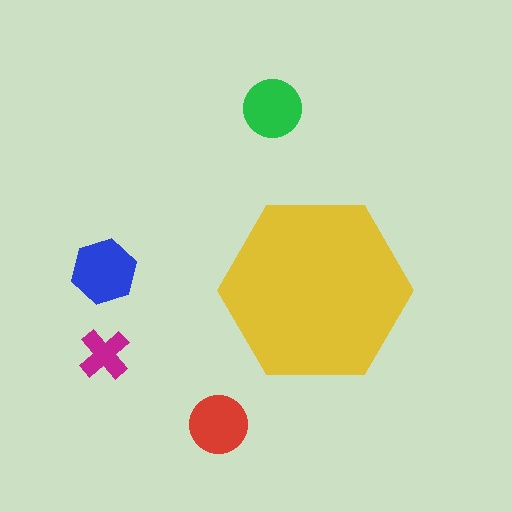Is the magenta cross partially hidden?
No, the magenta cross is fully visible.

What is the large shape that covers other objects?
A yellow hexagon.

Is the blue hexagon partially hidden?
No, the blue hexagon is fully visible.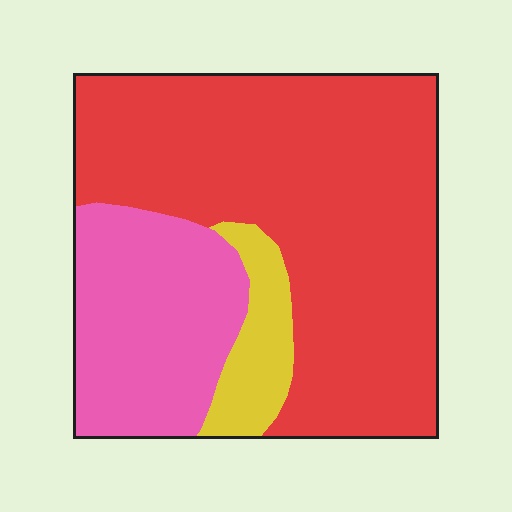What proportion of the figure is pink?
Pink takes up between a sixth and a third of the figure.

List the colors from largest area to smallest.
From largest to smallest: red, pink, yellow.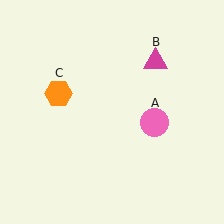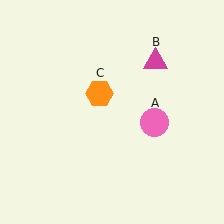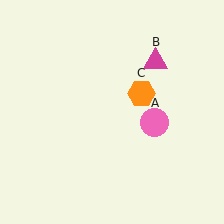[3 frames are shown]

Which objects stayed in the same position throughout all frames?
Pink circle (object A) and magenta triangle (object B) remained stationary.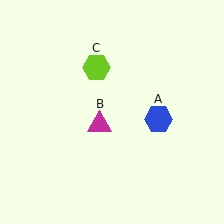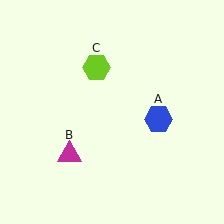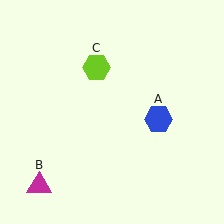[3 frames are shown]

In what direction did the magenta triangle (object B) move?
The magenta triangle (object B) moved down and to the left.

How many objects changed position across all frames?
1 object changed position: magenta triangle (object B).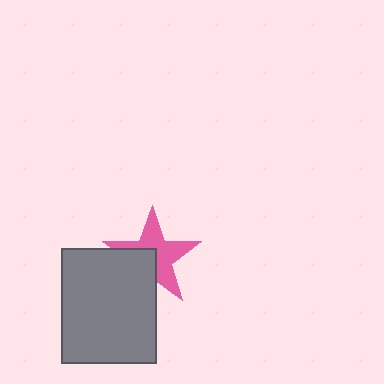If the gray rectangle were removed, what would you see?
You would see the complete pink star.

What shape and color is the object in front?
The object in front is a gray rectangle.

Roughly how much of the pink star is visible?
About half of it is visible (roughly 60%).